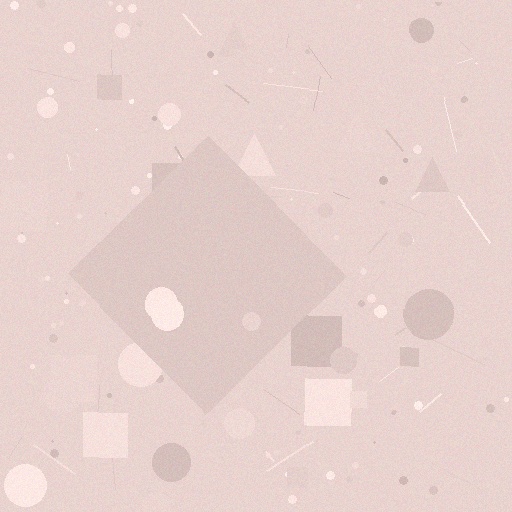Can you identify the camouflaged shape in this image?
The camouflaged shape is a diamond.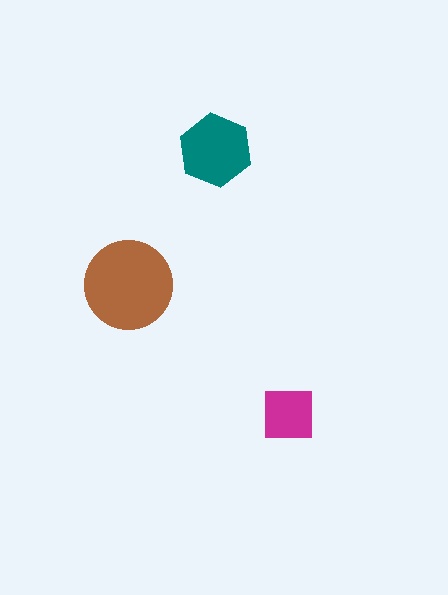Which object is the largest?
The brown circle.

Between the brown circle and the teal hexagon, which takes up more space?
The brown circle.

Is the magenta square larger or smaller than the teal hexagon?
Smaller.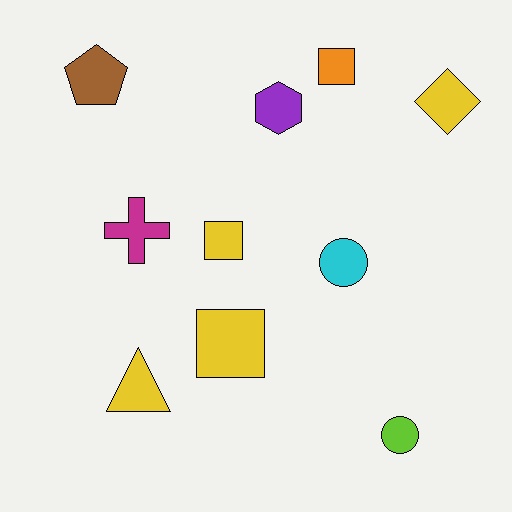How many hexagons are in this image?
There is 1 hexagon.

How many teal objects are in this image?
There are no teal objects.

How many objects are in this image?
There are 10 objects.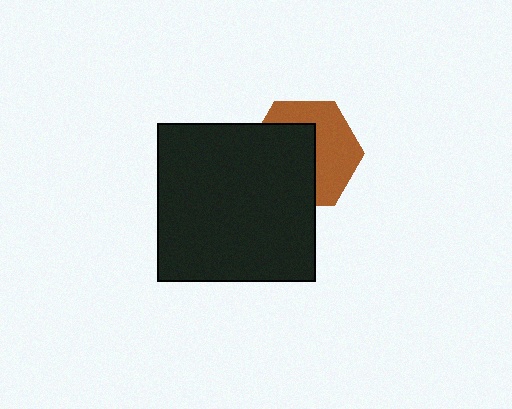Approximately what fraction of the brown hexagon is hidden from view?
Roughly 51% of the brown hexagon is hidden behind the black square.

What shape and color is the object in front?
The object in front is a black square.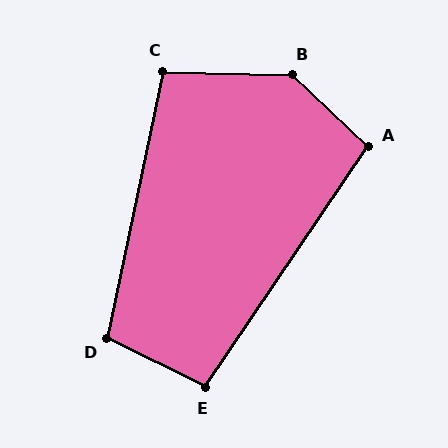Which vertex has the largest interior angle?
B, at approximately 138 degrees.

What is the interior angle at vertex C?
Approximately 101 degrees (obtuse).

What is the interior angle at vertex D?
Approximately 104 degrees (obtuse).